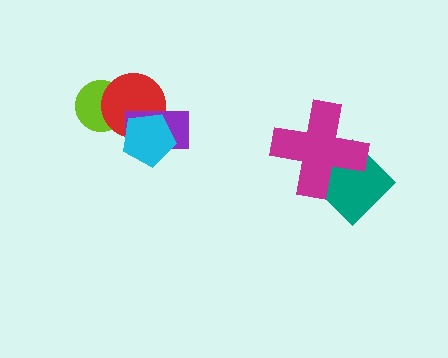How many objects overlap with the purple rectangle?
2 objects overlap with the purple rectangle.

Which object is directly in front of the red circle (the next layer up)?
The purple rectangle is directly in front of the red circle.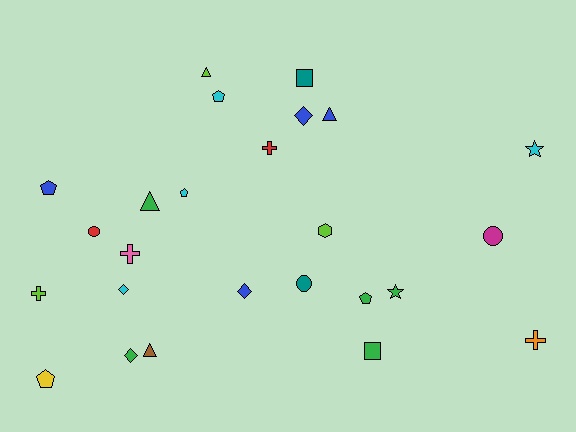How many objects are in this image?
There are 25 objects.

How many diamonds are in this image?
There are 4 diamonds.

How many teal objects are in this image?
There are 2 teal objects.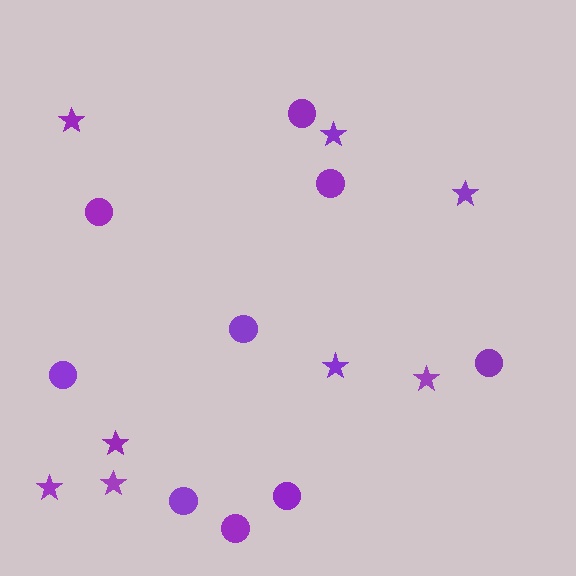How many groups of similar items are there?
There are 2 groups: one group of stars (8) and one group of circles (9).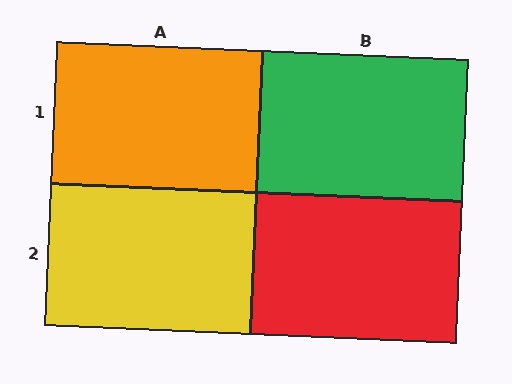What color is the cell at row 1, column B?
Green.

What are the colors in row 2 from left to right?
Yellow, red.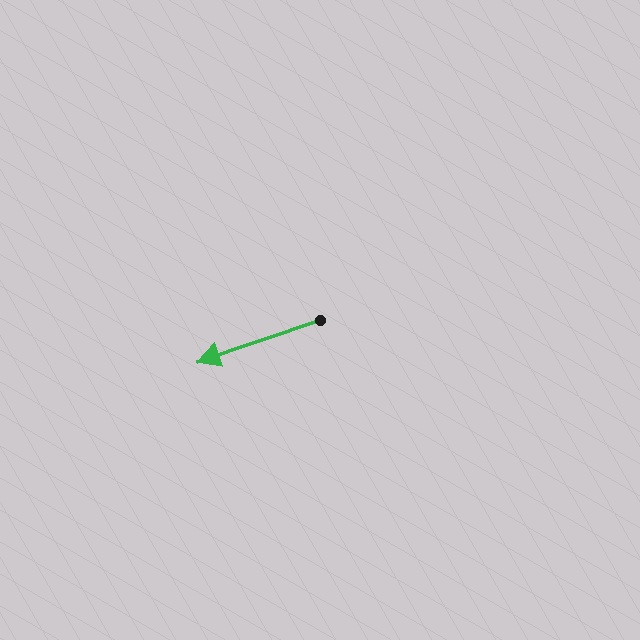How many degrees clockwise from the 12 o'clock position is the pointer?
Approximately 251 degrees.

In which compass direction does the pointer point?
West.